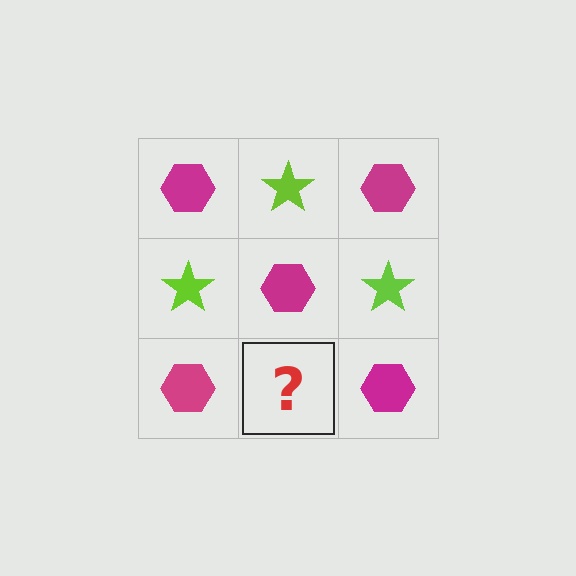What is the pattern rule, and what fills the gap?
The rule is that it alternates magenta hexagon and lime star in a checkerboard pattern. The gap should be filled with a lime star.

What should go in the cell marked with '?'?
The missing cell should contain a lime star.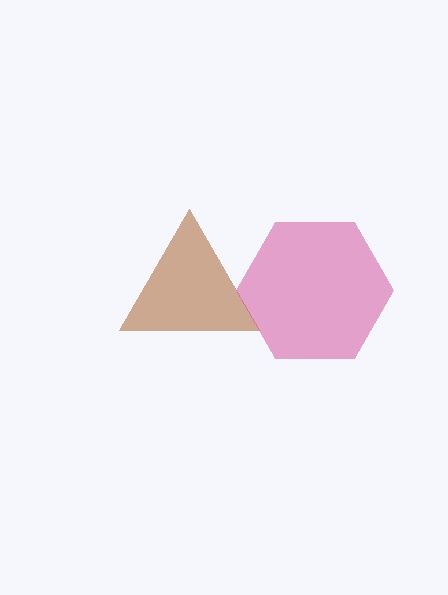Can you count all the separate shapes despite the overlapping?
Yes, there are 2 separate shapes.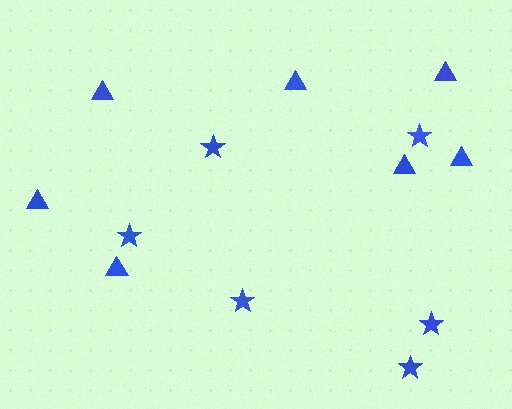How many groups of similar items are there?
There are 2 groups: one group of triangles (7) and one group of stars (6).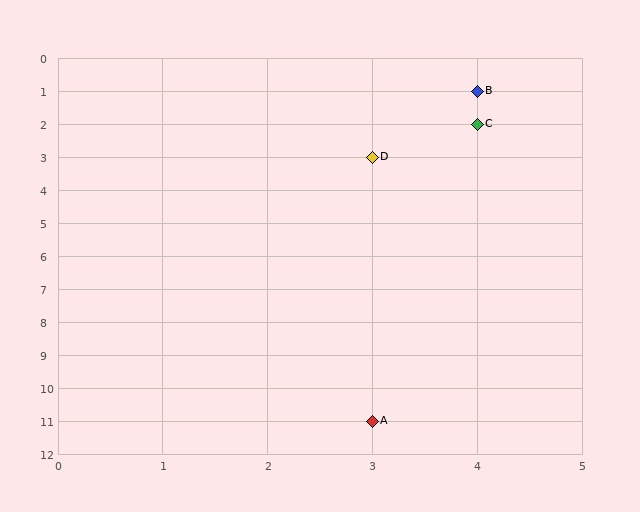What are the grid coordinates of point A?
Point A is at grid coordinates (3, 11).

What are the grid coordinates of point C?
Point C is at grid coordinates (4, 2).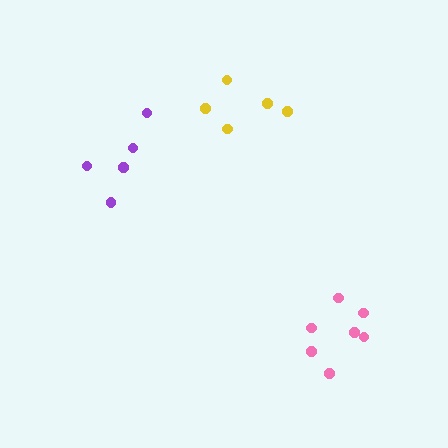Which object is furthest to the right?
The pink cluster is rightmost.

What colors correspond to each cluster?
The clusters are colored: purple, pink, yellow.